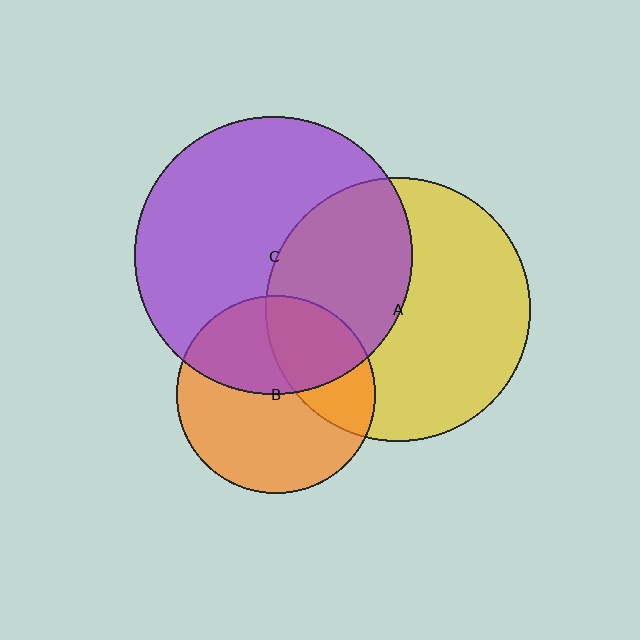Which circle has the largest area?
Circle C (purple).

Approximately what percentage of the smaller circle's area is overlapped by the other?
Approximately 40%.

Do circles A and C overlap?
Yes.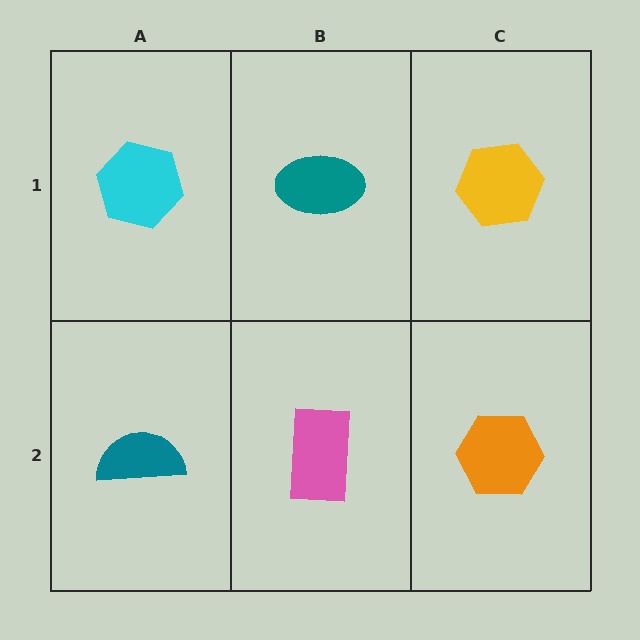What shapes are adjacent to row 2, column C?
A yellow hexagon (row 1, column C), a pink rectangle (row 2, column B).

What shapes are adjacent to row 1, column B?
A pink rectangle (row 2, column B), a cyan hexagon (row 1, column A), a yellow hexagon (row 1, column C).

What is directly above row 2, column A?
A cyan hexagon.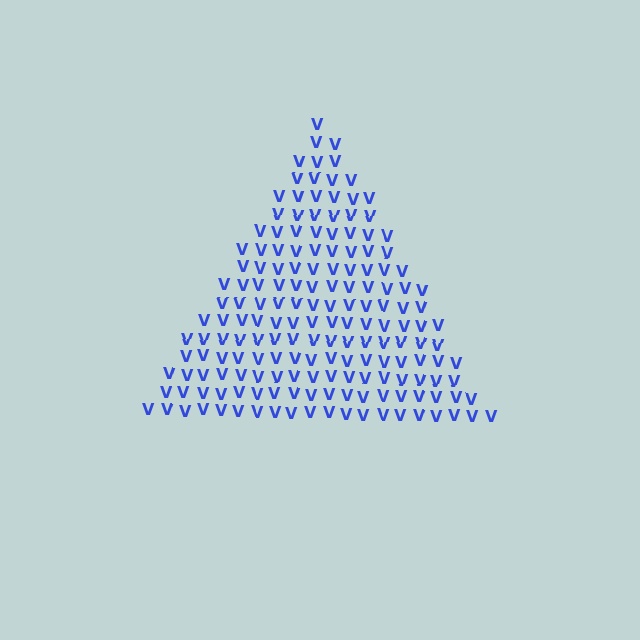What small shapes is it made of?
It is made of small letter V's.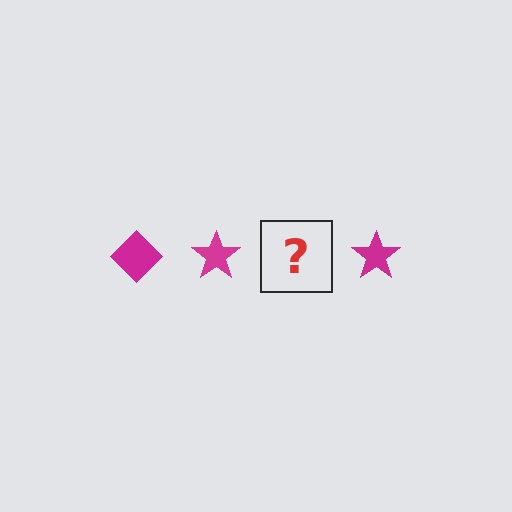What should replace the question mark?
The question mark should be replaced with a magenta diamond.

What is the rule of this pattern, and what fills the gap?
The rule is that the pattern cycles through diamond, star shapes in magenta. The gap should be filled with a magenta diamond.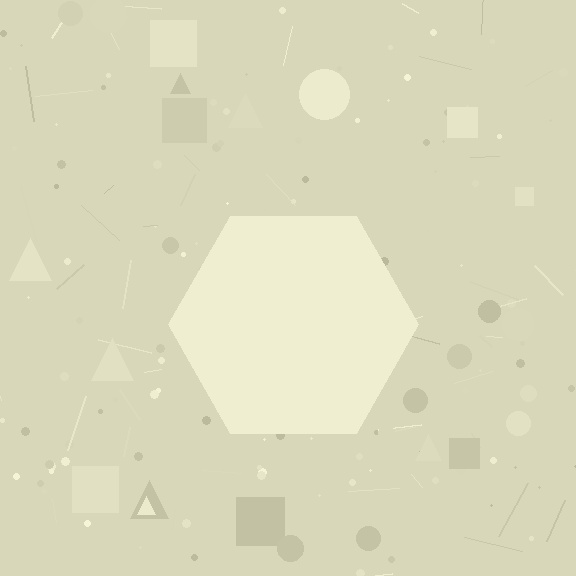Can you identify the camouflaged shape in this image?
The camouflaged shape is a hexagon.